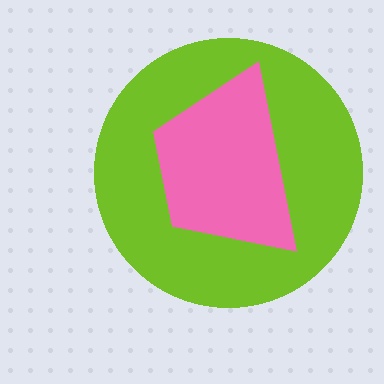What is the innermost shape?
The pink trapezoid.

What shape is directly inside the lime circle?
The pink trapezoid.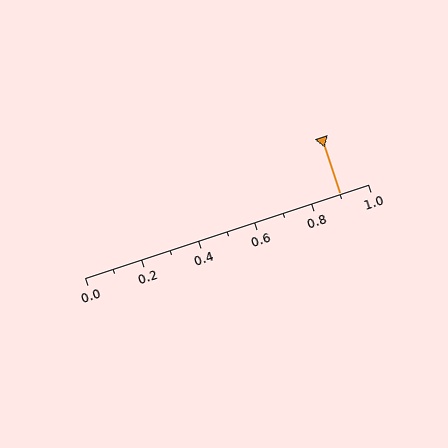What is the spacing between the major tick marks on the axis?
The major ticks are spaced 0.2 apart.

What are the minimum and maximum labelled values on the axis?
The axis runs from 0.0 to 1.0.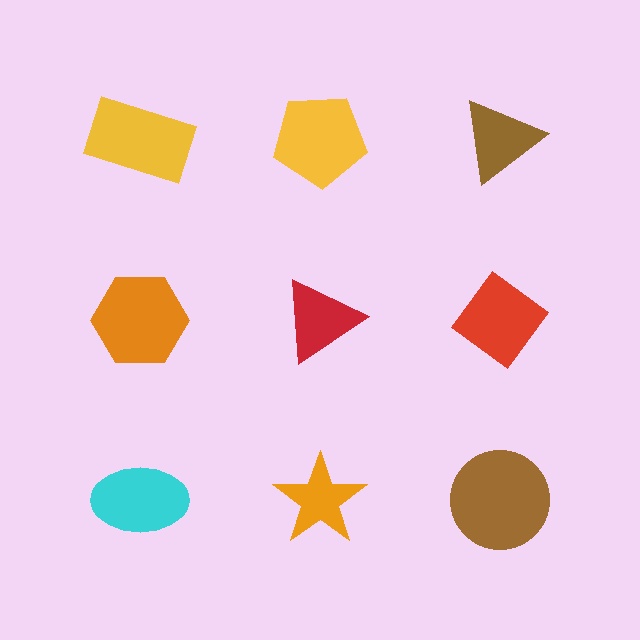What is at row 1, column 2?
A yellow pentagon.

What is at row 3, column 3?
A brown circle.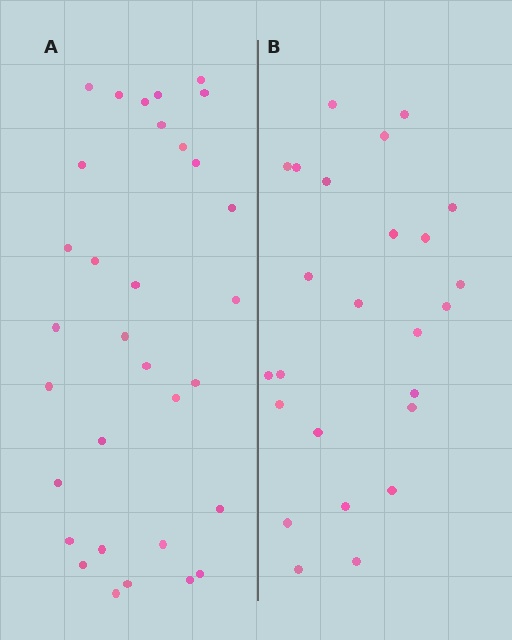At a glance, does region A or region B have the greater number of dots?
Region A (the left region) has more dots.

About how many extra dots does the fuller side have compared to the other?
Region A has roughly 8 or so more dots than region B.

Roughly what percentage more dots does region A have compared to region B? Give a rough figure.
About 30% more.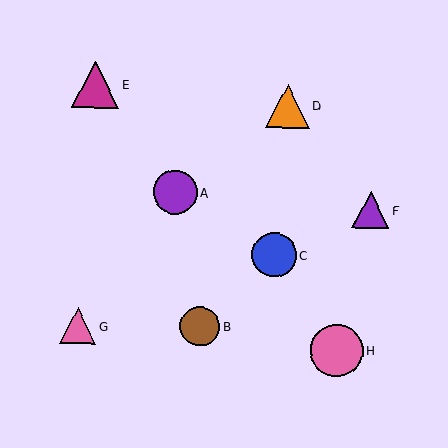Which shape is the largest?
The pink circle (labeled H) is the largest.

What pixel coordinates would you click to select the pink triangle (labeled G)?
Click at (78, 326) to select the pink triangle G.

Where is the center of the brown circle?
The center of the brown circle is at (200, 326).